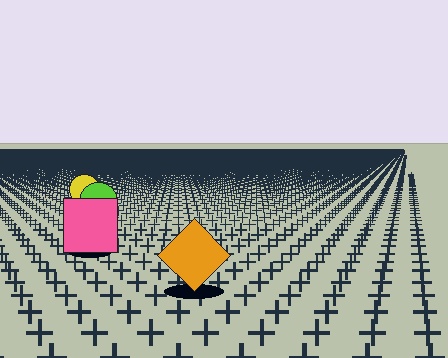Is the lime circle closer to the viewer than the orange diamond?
No. The orange diamond is closer — you can tell from the texture gradient: the ground texture is coarser near it.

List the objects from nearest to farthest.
From nearest to farthest: the orange diamond, the pink square, the lime circle, the yellow circle.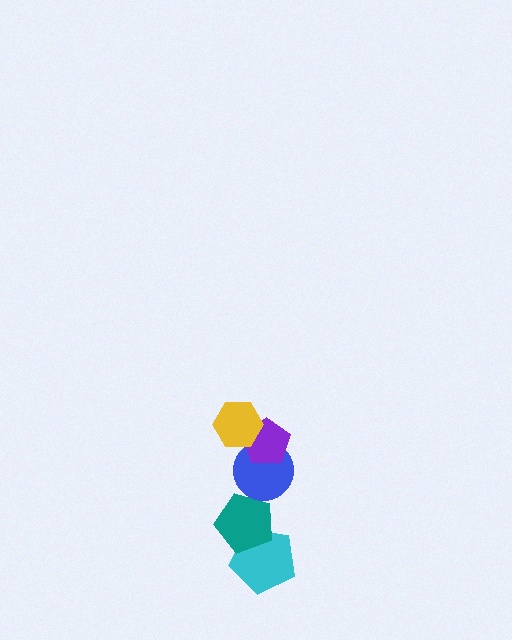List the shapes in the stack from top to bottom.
From top to bottom: the yellow hexagon, the purple pentagon, the blue circle, the teal pentagon, the cyan pentagon.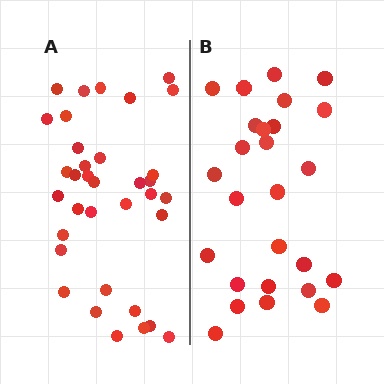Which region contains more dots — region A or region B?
Region A (the left region) has more dots.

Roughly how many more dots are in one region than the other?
Region A has roughly 8 or so more dots than region B.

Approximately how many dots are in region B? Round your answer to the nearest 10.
About 30 dots. (The exact count is 26, which rounds to 30.)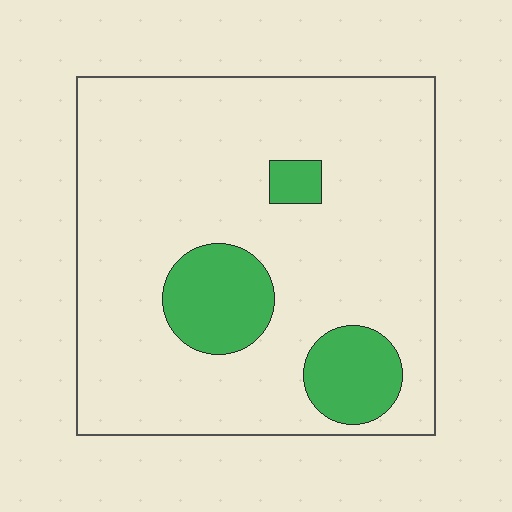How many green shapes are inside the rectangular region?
3.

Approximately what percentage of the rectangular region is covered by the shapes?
Approximately 15%.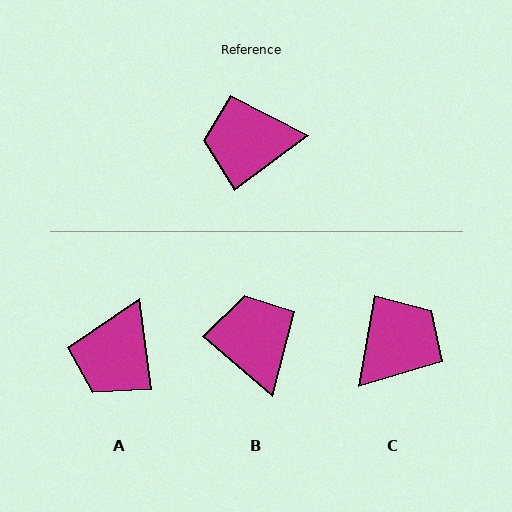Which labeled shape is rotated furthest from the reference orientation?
C, about 137 degrees away.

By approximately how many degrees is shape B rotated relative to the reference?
Approximately 78 degrees clockwise.